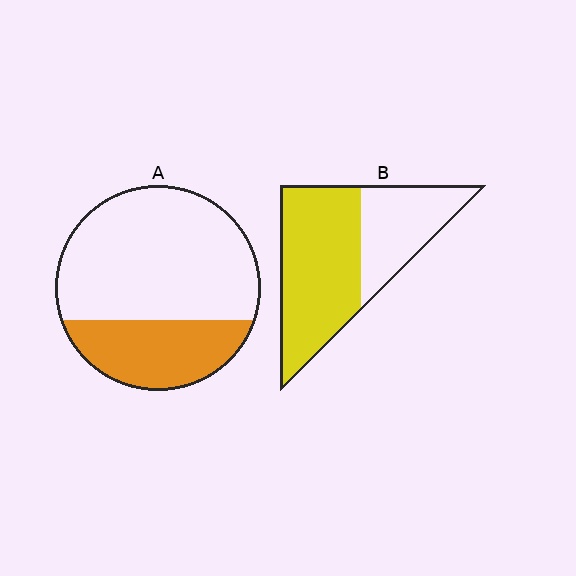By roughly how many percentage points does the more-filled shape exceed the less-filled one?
By roughly 35 percentage points (B over A).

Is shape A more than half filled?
No.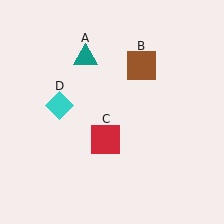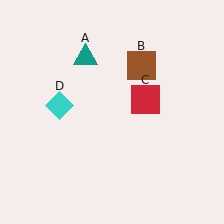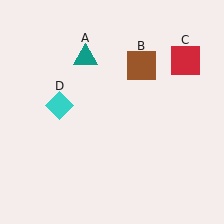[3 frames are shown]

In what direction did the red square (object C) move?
The red square (object C) moved up and to the right.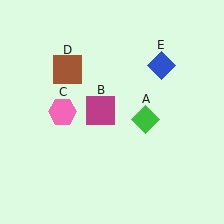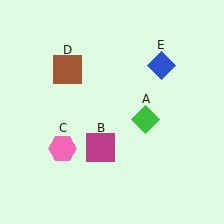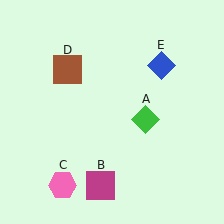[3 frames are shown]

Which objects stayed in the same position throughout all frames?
Green diamond (object A) and brown square (object D) and blue diamond (object E) remained stationary.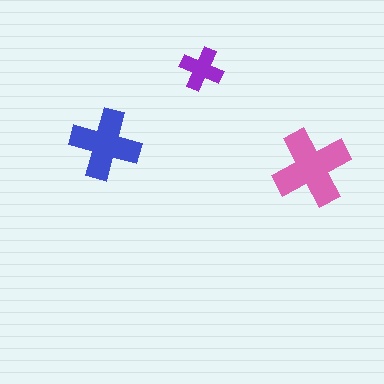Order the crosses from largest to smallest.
the pink one, the blue one, the purple one.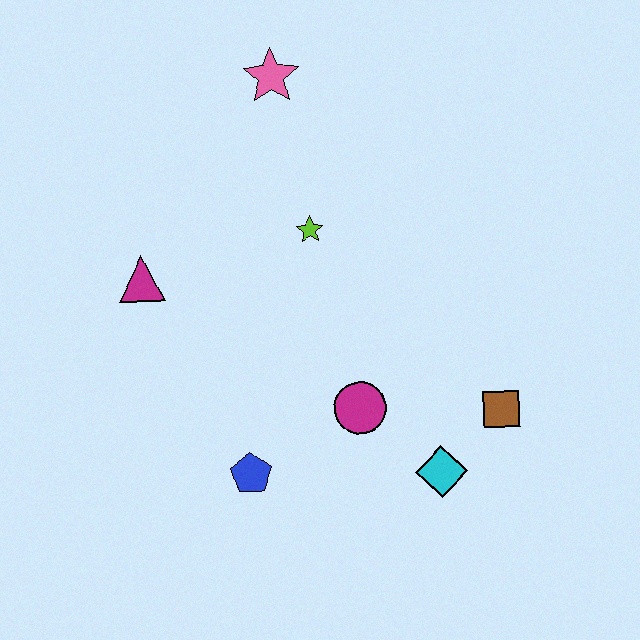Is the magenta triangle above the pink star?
No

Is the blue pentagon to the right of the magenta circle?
No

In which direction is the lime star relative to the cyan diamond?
The lime star is above the cyan diamond.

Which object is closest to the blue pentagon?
The magenta circle is closest to the blue pentagon.